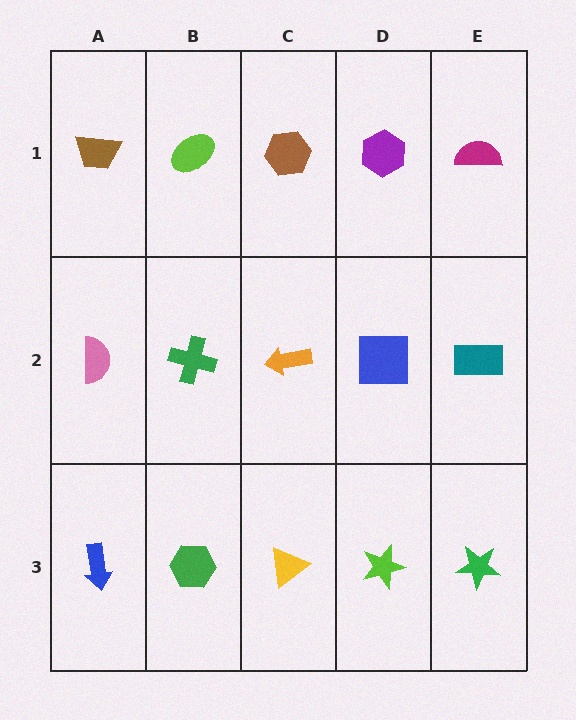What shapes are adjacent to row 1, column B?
A green cross (row 2, column B), a brown trapezoid (row 1, column A), a brown hexagon (row 1, column C).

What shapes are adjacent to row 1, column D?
A blue square (row 2, column D), a brown hexagon (row 1, column C), a magenta semicircle (row 1, column E).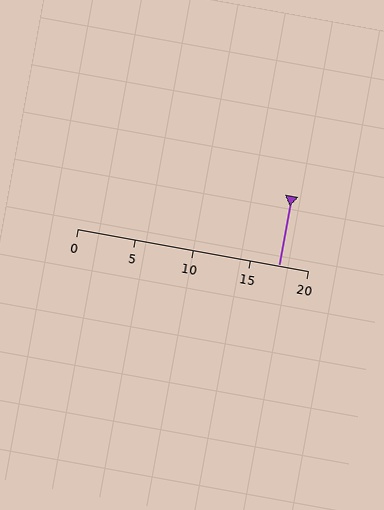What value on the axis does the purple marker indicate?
The marker indicates approximately 17.5.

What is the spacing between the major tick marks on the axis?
The major ticks are spaced 5 apart.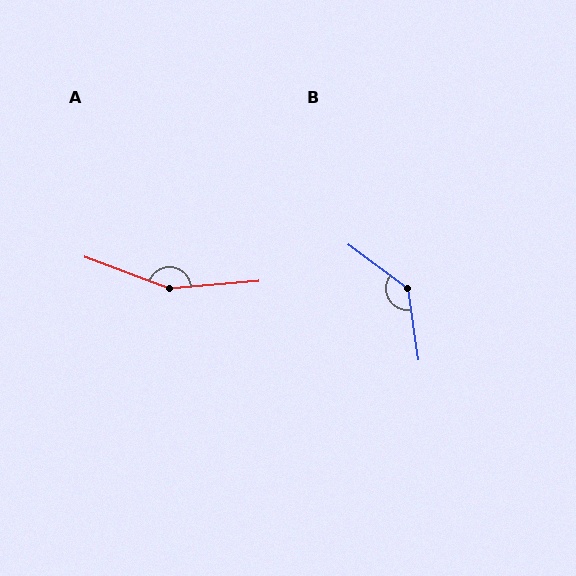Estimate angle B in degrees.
Approximately 135 degrees.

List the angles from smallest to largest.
B (135°), A (155°).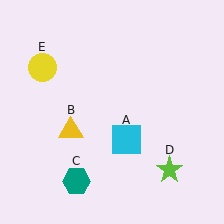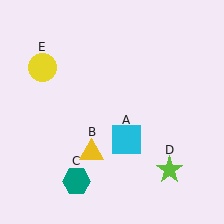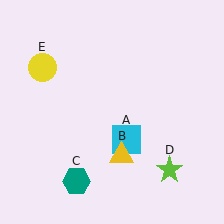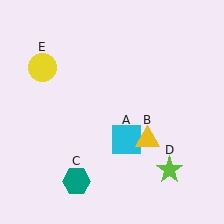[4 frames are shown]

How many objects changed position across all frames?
1 object changed position: yellow triangle (object B).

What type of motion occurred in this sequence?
The yellow triangle (object B) rotated counterclockwise around the center of the scene.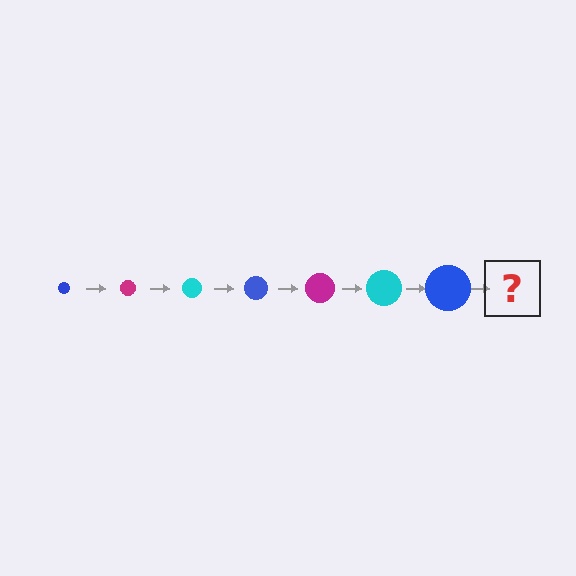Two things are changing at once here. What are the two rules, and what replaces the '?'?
The two rules are that the circle grows larger each step and the color cycles through blue, magenta, and cyan. The '?' should be a magenta circle, larger than the previous one.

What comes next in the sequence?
The next element should be a magenta circle, larger than the previous one.